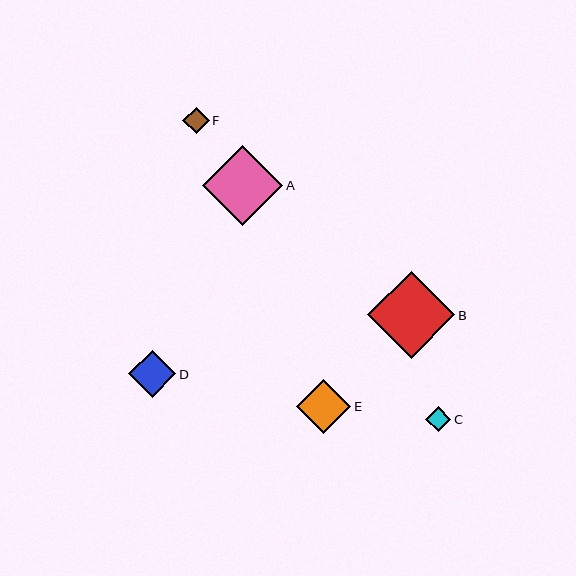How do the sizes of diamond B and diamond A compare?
Diamond B and diamond A are approximately the same size.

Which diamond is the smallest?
Diamond C is the smallest with a size of approximately 25 pixels.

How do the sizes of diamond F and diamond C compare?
Diamond F and diamond C are approximately the same size.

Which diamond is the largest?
Diamond B is the largest with a size of approximately 87 pixels.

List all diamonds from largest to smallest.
From largest to smallest: B, A, E, D, F, C.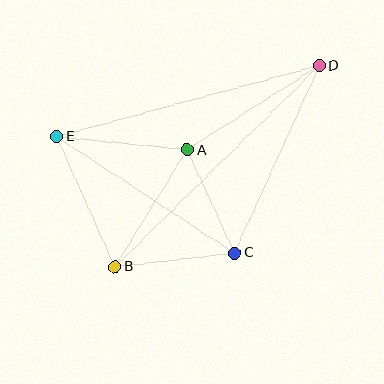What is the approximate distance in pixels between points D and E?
The distance between D and E is approximately 272 pixels.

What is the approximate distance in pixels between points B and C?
The distance between B and C is approximately 120 pixels.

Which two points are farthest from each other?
Points B and D are farthest from each other.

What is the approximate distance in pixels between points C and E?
The distance between C and E is approximately 213 pixels.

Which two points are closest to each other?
Points A and C are closest to each other.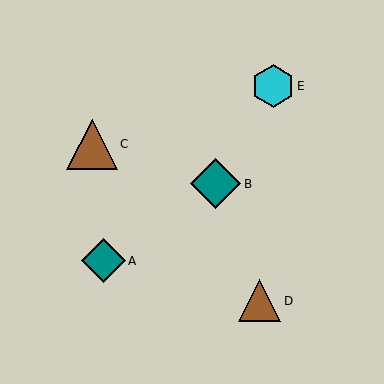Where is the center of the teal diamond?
The center of the teal diamond is at (216, 184).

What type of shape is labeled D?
Shape D is a brown triangle.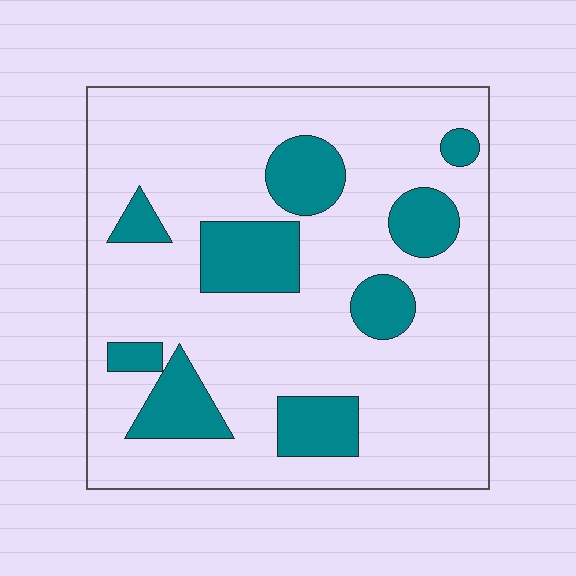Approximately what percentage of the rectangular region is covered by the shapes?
Approximately 20%.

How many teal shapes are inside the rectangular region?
9.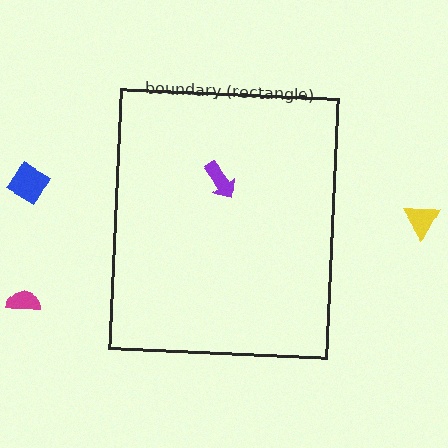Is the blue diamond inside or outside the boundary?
Outside.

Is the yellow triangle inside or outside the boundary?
Outside.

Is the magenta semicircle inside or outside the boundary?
Outside.